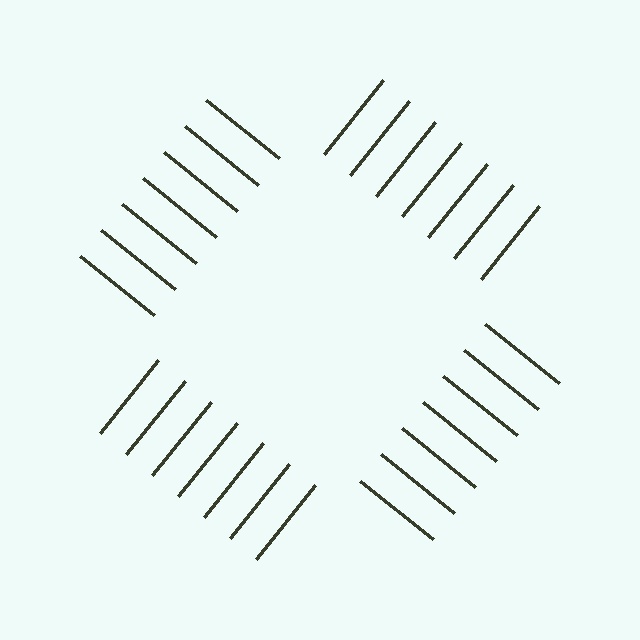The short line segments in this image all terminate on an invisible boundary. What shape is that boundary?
An illusory square — the line segments terminate on its edges but no continuous stroke is drawn.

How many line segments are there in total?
28 — 7 along each of the 4 edges.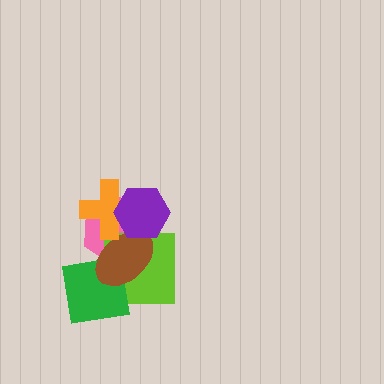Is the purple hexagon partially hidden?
No, no other shape covers it.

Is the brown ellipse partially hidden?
Yes, it is partially covered by another shape.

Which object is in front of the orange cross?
The purple hexagon is in front of the orange cross.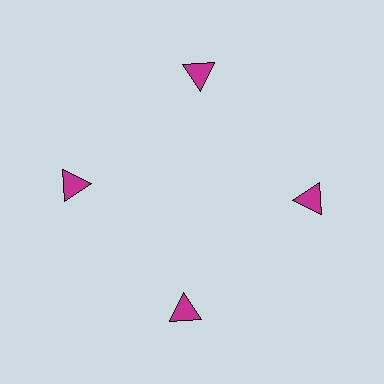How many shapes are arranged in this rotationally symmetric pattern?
There are 4 shapes, arranged in 4 groups of 1.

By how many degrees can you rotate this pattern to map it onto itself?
The pattern maps onto itself every 90 degrees of rotation.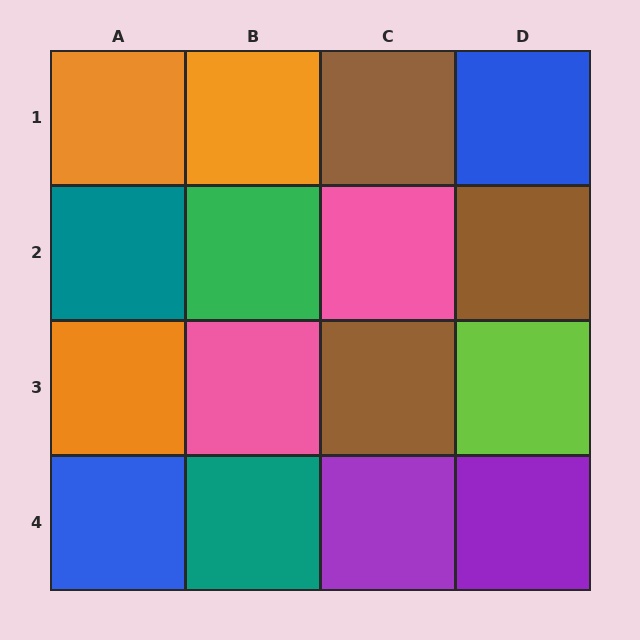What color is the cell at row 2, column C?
Pink.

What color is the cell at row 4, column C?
Purple.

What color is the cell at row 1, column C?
Brown.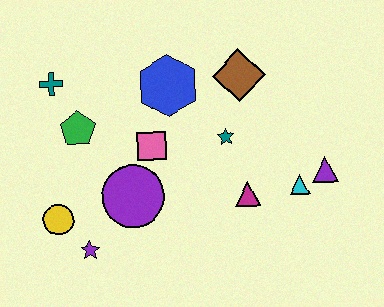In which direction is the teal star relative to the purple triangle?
The teal star is to the left of the purple triangle.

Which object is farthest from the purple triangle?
The teal cross is farthest from the purple triangle.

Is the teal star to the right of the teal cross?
Yes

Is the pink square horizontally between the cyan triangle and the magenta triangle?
No